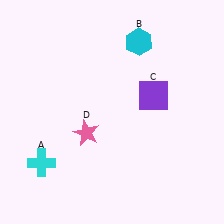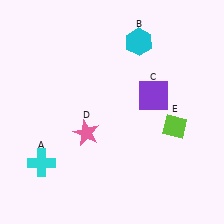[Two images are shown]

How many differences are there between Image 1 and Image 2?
There is 1 difference between the two images.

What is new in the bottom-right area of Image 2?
A lime diamond (E) was added in the bottom-right area of Image 2.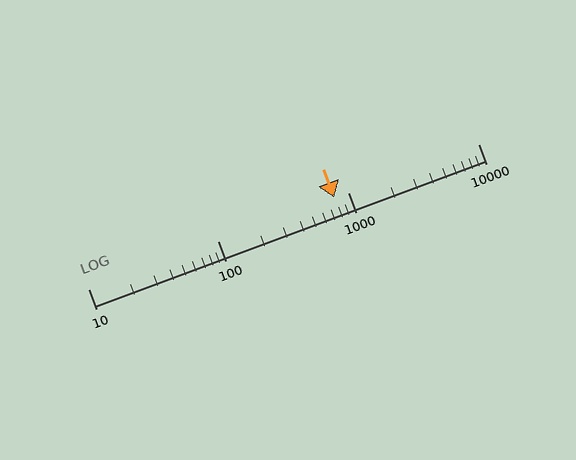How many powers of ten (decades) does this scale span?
The scale spans 3 decades, from 10 to 10000.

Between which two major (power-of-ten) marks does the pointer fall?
The pointer is between 100 and 1000.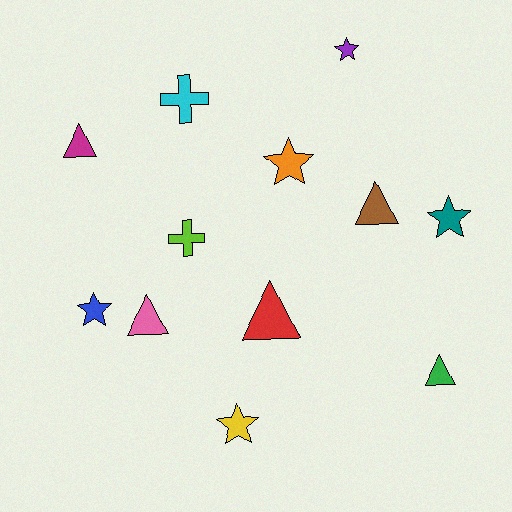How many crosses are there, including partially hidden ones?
There are 2 crosses.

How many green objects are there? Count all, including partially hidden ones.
There is 1 green object.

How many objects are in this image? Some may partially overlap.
There are 12 objects.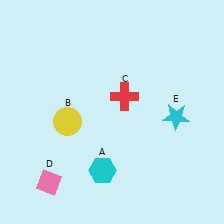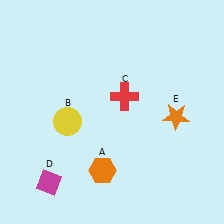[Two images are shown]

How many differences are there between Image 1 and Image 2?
There are 3 differences between the two images.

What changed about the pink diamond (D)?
In Image 1, D is pink. In Image 2, it changed to magenta.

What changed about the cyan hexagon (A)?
In Image 1, A is cyan. In Image 2, it changed to orange.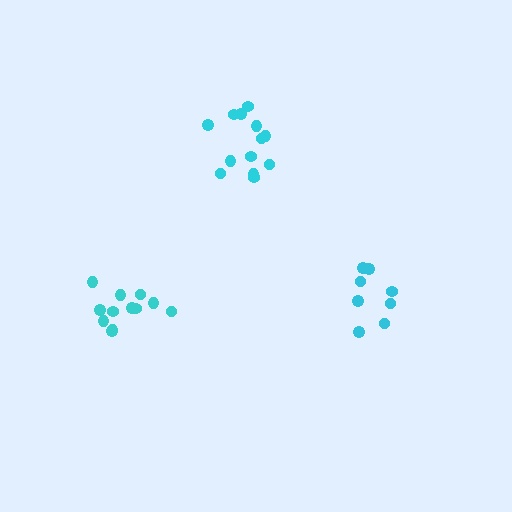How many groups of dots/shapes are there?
There are 3 groups.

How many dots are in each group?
Group 1: 13 dots, Group 2: 8 dots, Group 3: 12 dots (33 total).